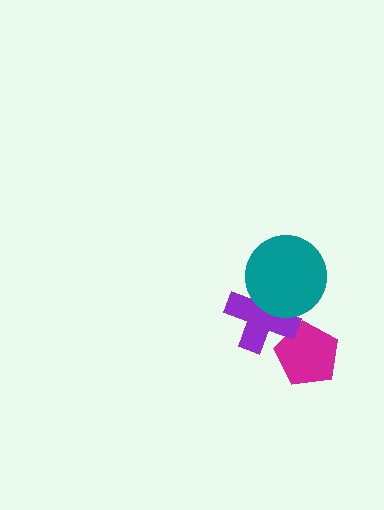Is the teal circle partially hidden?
No, no other shape covers it.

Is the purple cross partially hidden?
Yes, it is partially covered by another shape.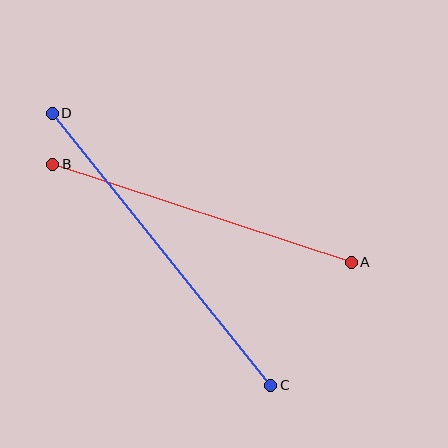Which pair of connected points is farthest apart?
Points C and D are farthest apart.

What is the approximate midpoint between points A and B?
The midpoint is at approximately (202, 213) pixels.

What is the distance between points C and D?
The distance is approximately 349 pixels.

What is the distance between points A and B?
The distance is approximately 314 pixels.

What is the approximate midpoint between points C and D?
The midpoint is at approximately (161, 249) pixels.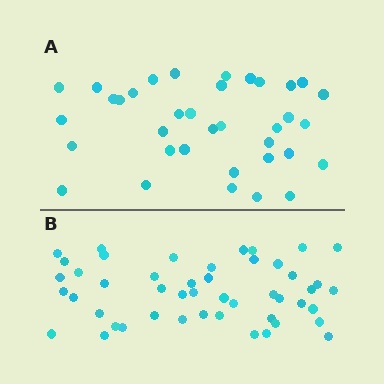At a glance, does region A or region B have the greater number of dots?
Region B (the bottom region) has more dots.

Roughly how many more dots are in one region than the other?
Region B has roughly 12 or so more dots than region A.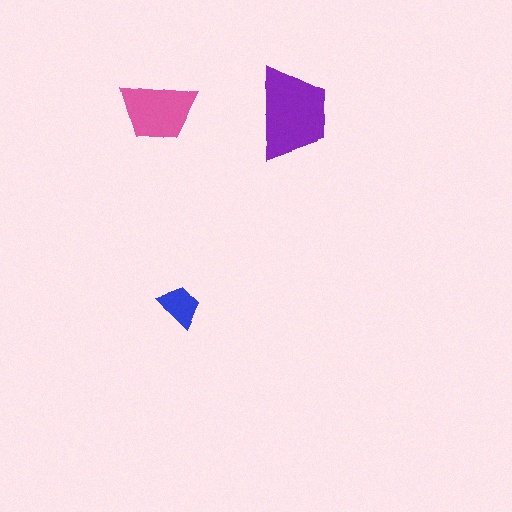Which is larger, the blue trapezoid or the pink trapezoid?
The pink one.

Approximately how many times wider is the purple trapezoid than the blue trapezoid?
About 2 times wider.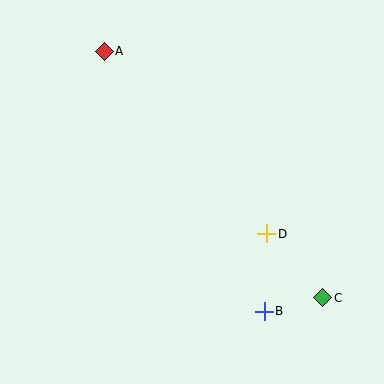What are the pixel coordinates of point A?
Point A is at (104, 51).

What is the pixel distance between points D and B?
The distance between D and B is 78 pixels.